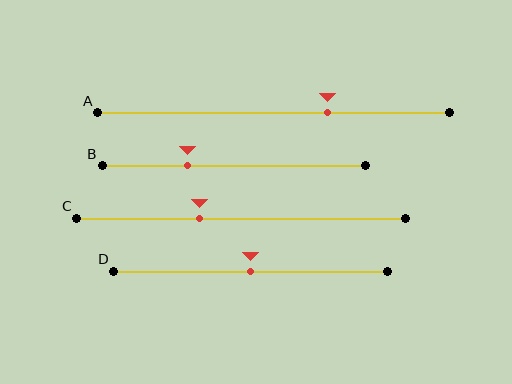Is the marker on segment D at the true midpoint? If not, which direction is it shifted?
Yes, the marker on segment D is at the true midpoint.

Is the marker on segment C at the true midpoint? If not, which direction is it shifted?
No, the marker on segment C is shifted to the left by about 13% of the segment length.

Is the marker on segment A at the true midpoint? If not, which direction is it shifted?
No, the marker on segment A is shifted to the right by about 15% of the segment length.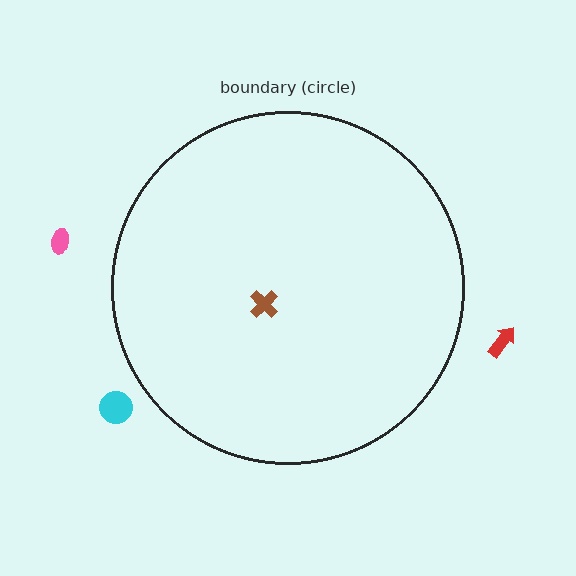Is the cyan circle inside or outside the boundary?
Outside.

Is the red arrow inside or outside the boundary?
Outside.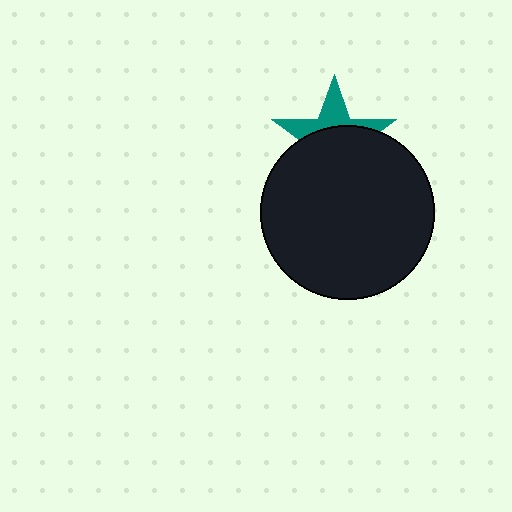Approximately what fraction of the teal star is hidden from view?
Roughly 63% of the teal star is hidden behind the black circle.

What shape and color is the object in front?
The object in front is a black circle.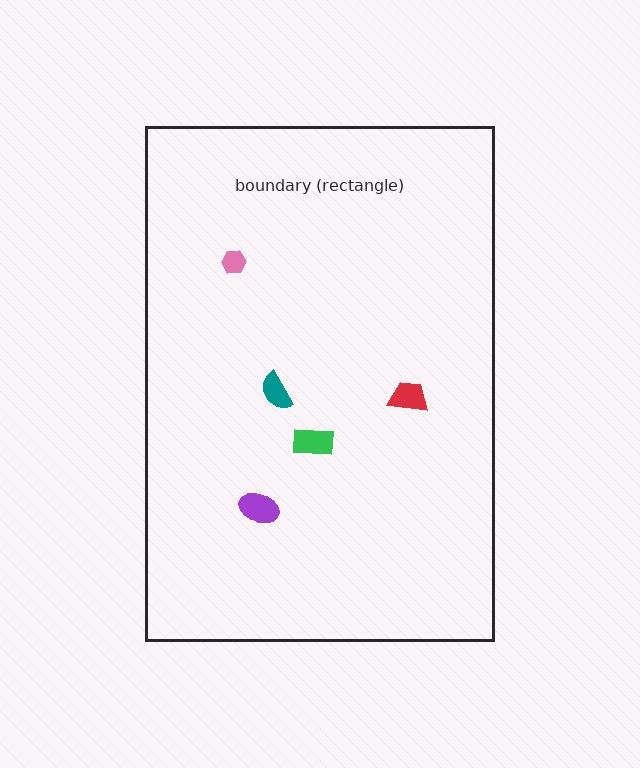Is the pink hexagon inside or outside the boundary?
Inside.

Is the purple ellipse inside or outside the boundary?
Inside.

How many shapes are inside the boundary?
5 inside, 0 outside.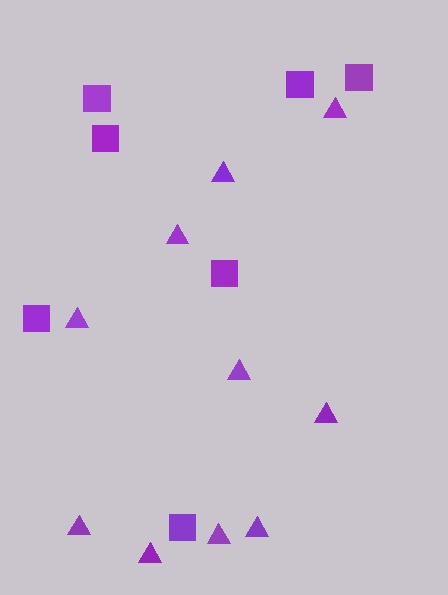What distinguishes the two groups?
There are 2 groups: one group of squares (7) and one group of triangles (10).